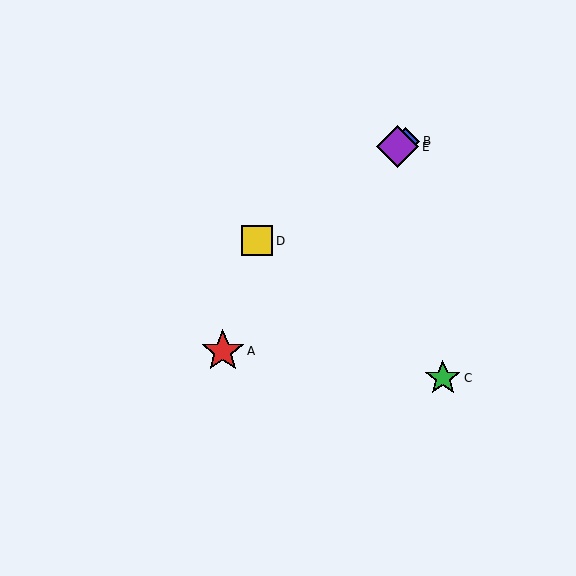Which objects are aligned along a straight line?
Objects B, D, E are aligned along a straight line.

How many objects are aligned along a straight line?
3 objects (B, D, E) are aligned along a straight line.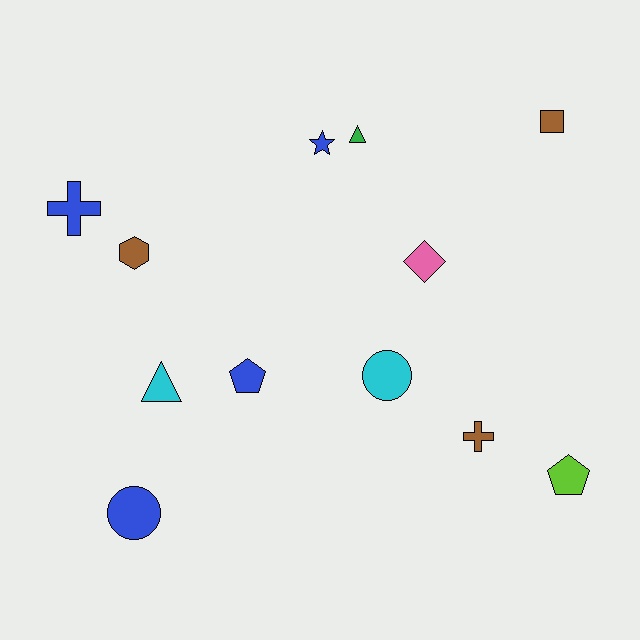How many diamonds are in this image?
There is 1 diamond.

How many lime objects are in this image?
There is 1 lime object.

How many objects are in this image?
There are 12 objects.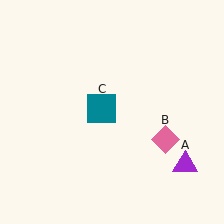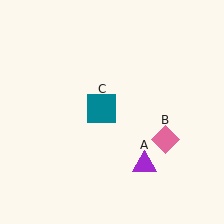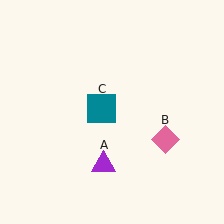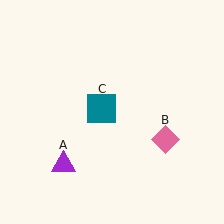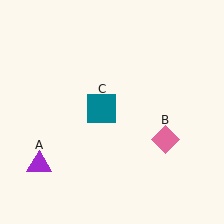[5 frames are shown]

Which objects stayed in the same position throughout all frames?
Pink diamond (object B) and teal square (object C) remained stationary.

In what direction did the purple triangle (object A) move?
The purple triangle (object A) moved left.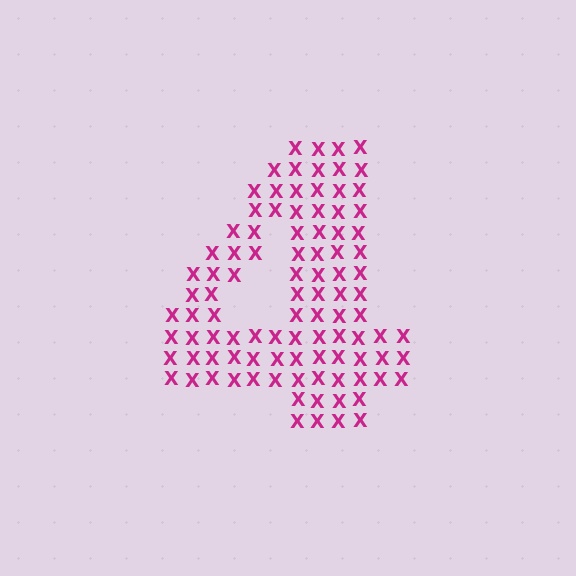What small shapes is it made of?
It is made of small letter X's.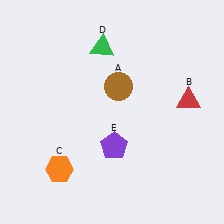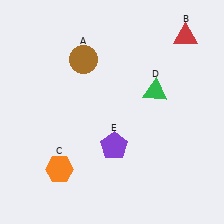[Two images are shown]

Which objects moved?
The objects that moved are: the brown circle (A), the red triangle (B), the green triangle (D).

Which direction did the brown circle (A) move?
The brown circle (A) moved left.